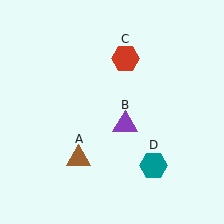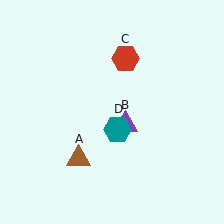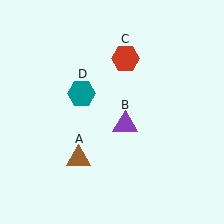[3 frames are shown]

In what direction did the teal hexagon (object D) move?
The teal hexagon (object D) moved up and to the left.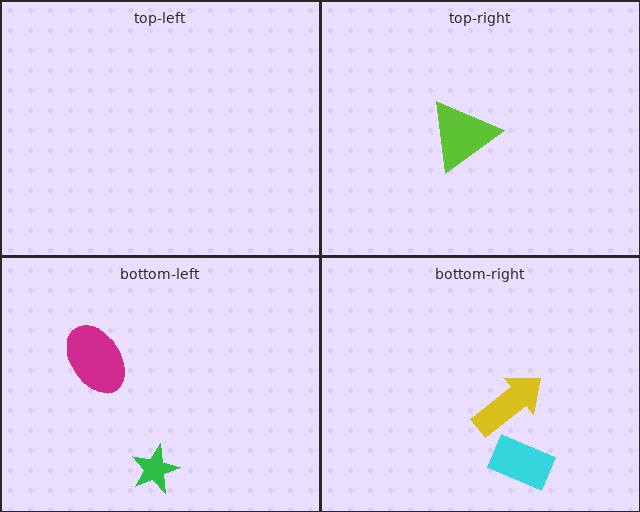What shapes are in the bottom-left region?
The magenta ellipse, the green star.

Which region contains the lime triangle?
The top-right region.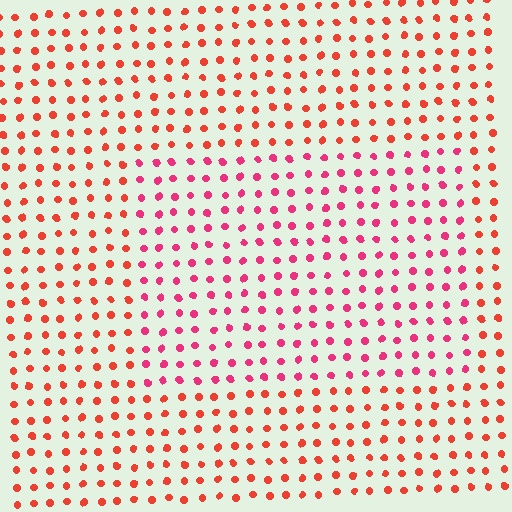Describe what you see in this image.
The image is filled with small red elements in a uniform arrangement. A rectangle-shaped region is visible where the elements are tinted to a slightly different hue, forming a subtle color boundary.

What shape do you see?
I see a rectangle.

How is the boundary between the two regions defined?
The boundary is defined purely by a slight shift in hue (about 30 degrees). Spacing, size, and orientation are identical on both sides.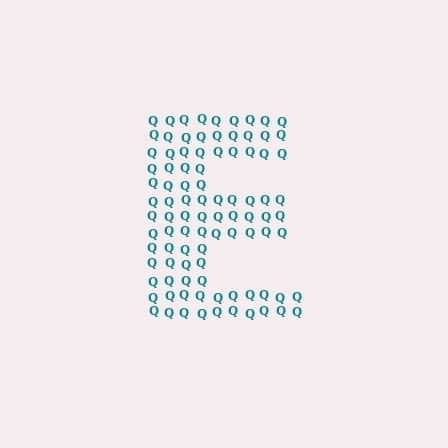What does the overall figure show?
The overall figure shows the letter E.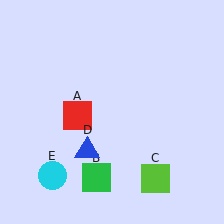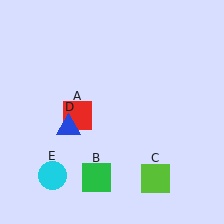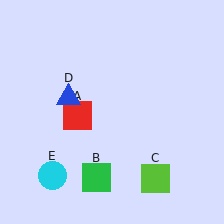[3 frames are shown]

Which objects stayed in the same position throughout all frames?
Red square (object A) and green square (object B) and lime square (object C) and cyan circle (object E) remained stationary.